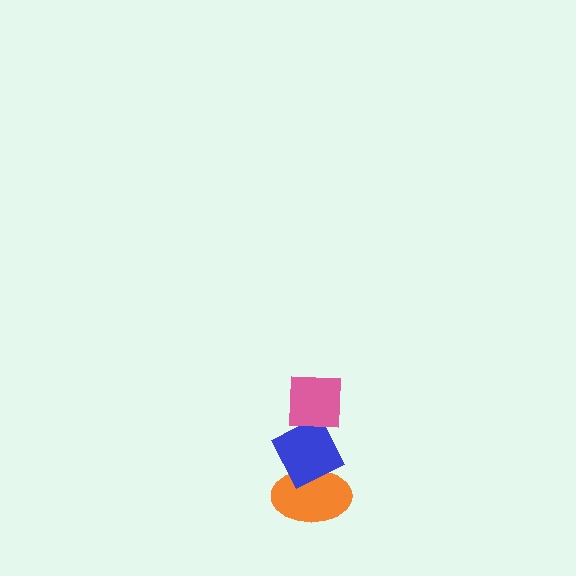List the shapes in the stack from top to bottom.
From top to bottom: the pink square, the blue diamond, the orange ellipse.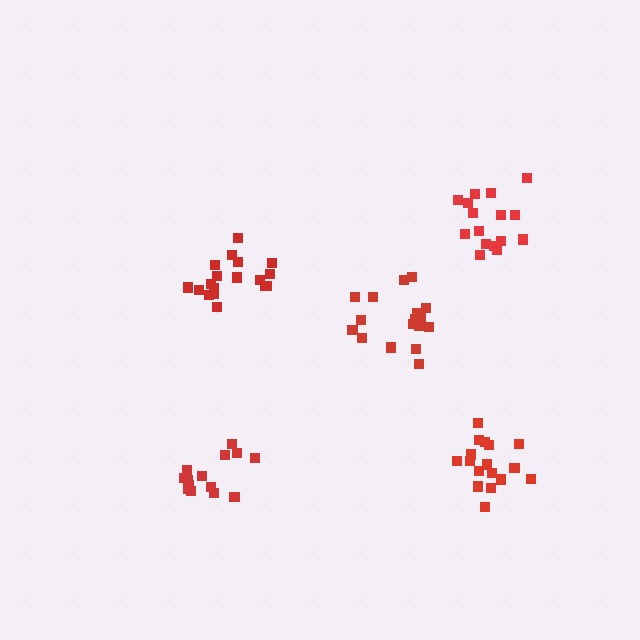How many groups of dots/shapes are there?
There are 5 groups.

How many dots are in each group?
Group 1: 17 dots, Group 2: 18 dots, Group 3: 17 dots, Group 4: 14 dots, Group 5: 16 dots (82 total).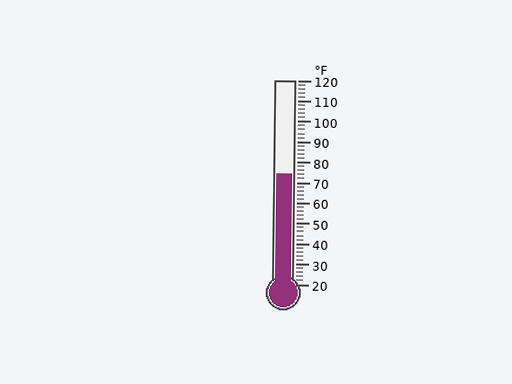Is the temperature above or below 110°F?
The temperature is below 110°F.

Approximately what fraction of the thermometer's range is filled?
The thermometer is filled to approximately 55% of its range.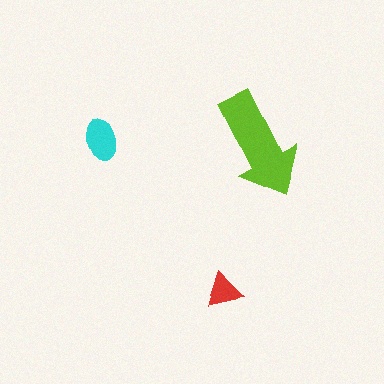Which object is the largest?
The lime arrow.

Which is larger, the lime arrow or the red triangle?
The lime arrow.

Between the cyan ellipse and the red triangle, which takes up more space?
The cyan ellipse.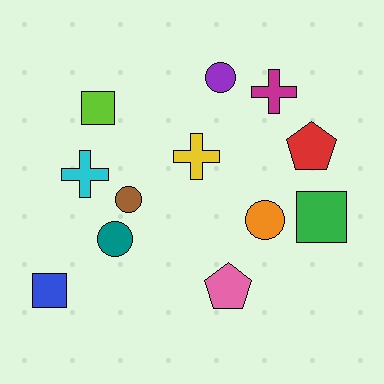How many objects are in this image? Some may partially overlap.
There are 12 objects.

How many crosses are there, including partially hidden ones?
There are 3 crosses.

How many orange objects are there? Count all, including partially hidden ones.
There is 1 orange object.